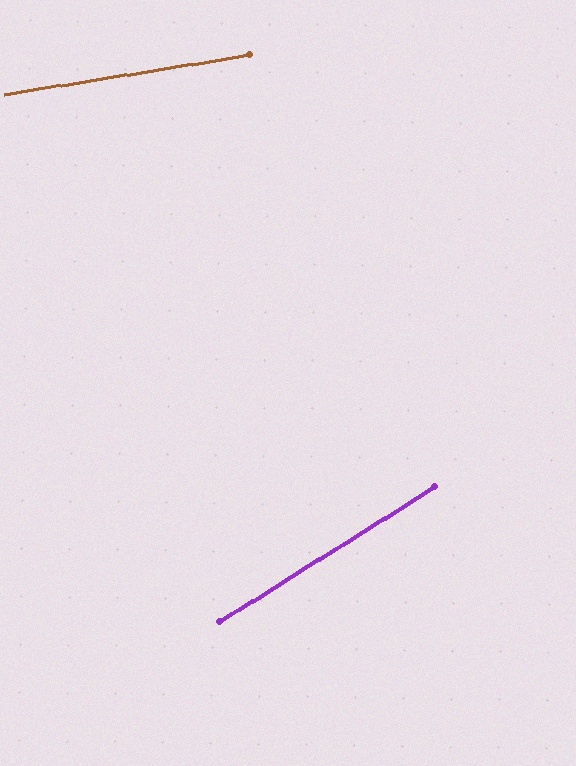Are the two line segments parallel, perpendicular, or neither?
Neither parallel nor perpendicular — they differ by about 23°.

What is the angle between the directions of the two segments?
Approximately 23 degrees.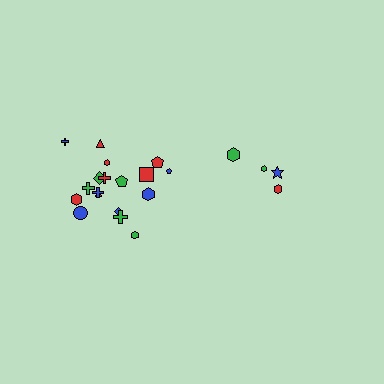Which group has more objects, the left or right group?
The left group.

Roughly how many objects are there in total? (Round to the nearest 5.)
Roughly 20 objects in total.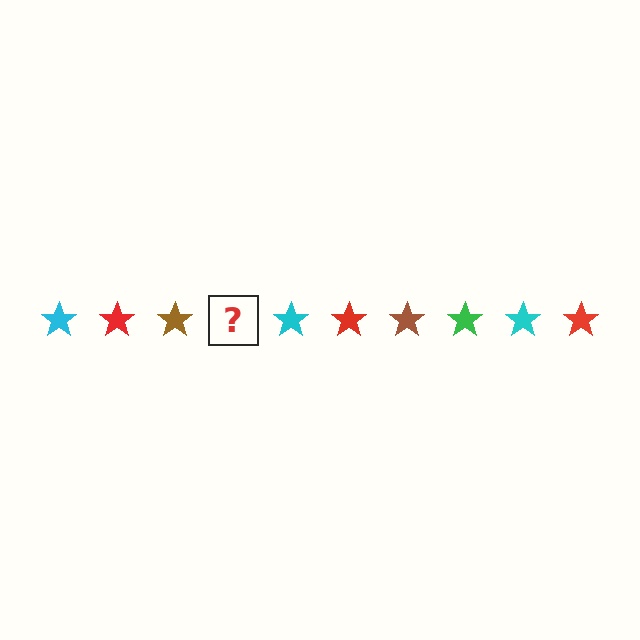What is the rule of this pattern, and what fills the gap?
The rule is that the pattern cycles through cyan, red, brown, green stars. The gap should be filled with a green star.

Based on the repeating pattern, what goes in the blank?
The blank should be a green star.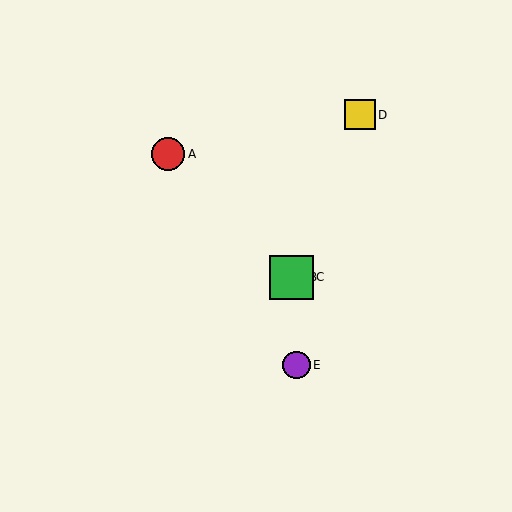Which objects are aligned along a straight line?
Objects B, C, D are aligned along a straight line.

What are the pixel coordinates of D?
Object D is at (360, 115).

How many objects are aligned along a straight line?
3 objects (B, C, D) are aligned along a straight line.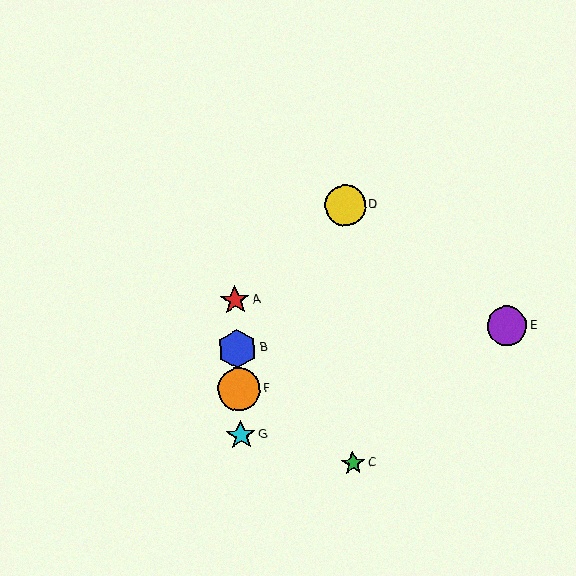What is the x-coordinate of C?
Object C is at x≈353.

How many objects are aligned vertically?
4 objects (A, B, F, G) are aligned vertically.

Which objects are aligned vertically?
Objects A, B, F, G are aligned vertically.